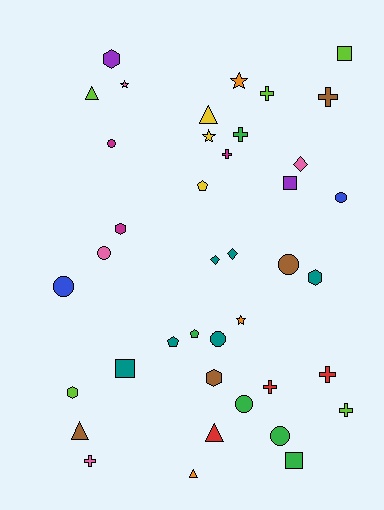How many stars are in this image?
There are 4 stars.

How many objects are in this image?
There are 40 objects.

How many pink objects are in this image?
There are 4 pink objects.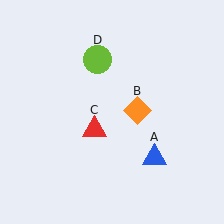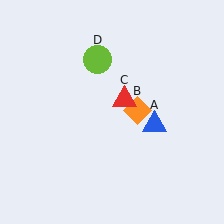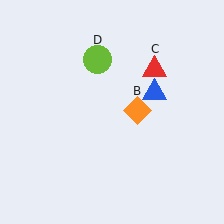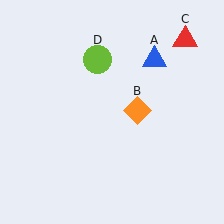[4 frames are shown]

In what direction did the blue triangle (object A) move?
The blue triangle (object A) moved up.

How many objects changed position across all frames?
2 objects changed position: blue triangle (object A), red triangle (object C).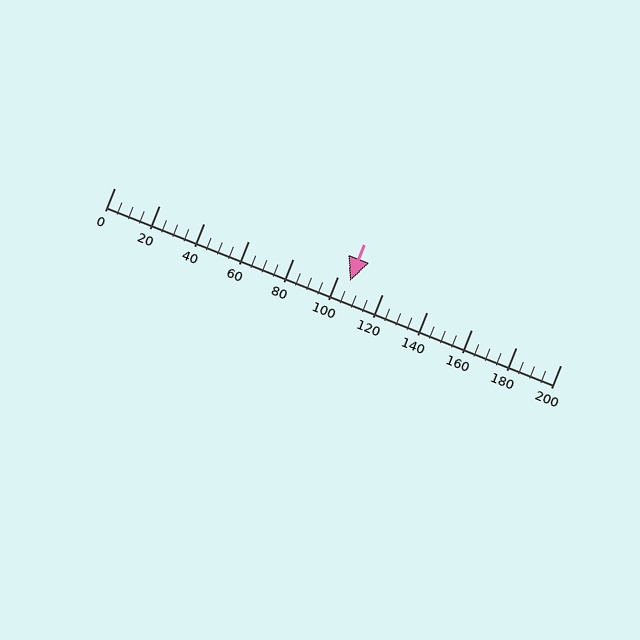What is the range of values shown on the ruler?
The ruler shows values from 0 to 200.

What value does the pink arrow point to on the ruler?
The pink arrow points to approximately 106.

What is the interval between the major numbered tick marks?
The major tick marks are spaced 20 units apart.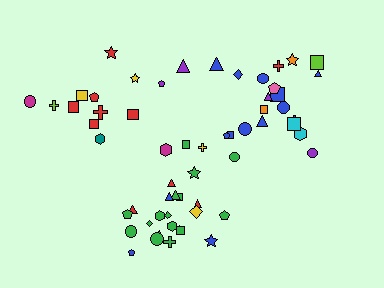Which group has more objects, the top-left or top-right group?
The top-right group.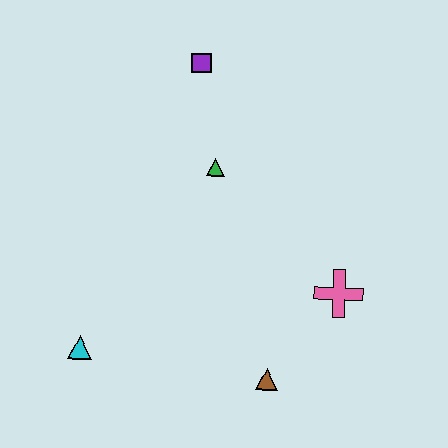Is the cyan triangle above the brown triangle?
Yes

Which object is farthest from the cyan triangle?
The purple square is farthest from the cyan triangle.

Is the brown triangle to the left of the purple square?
No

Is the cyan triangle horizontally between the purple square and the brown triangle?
No